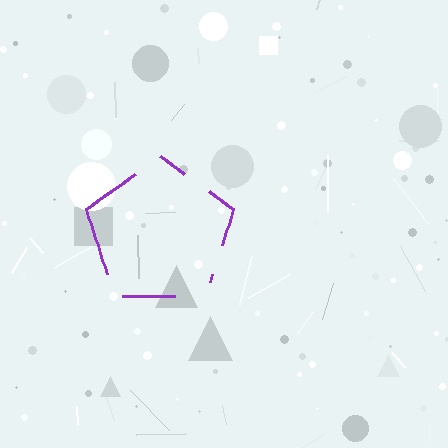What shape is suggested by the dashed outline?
The dashed outline suggests a pentagon.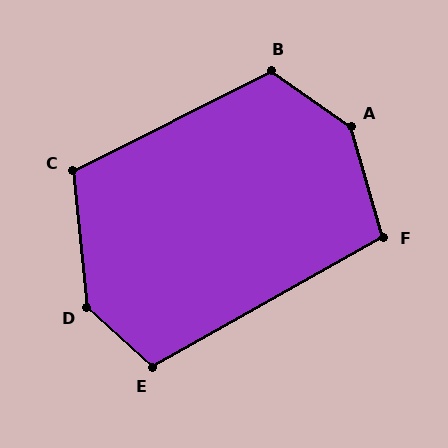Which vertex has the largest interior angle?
A, at approximately 141 degrees.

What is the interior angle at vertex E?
Approximately 108 degrees (obtuse).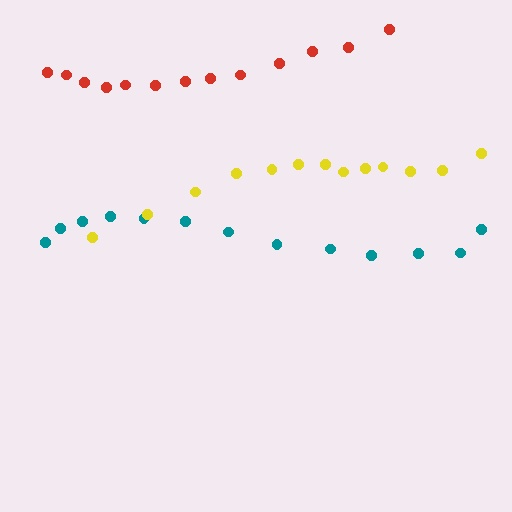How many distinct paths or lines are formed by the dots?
There are 3 distinct paths.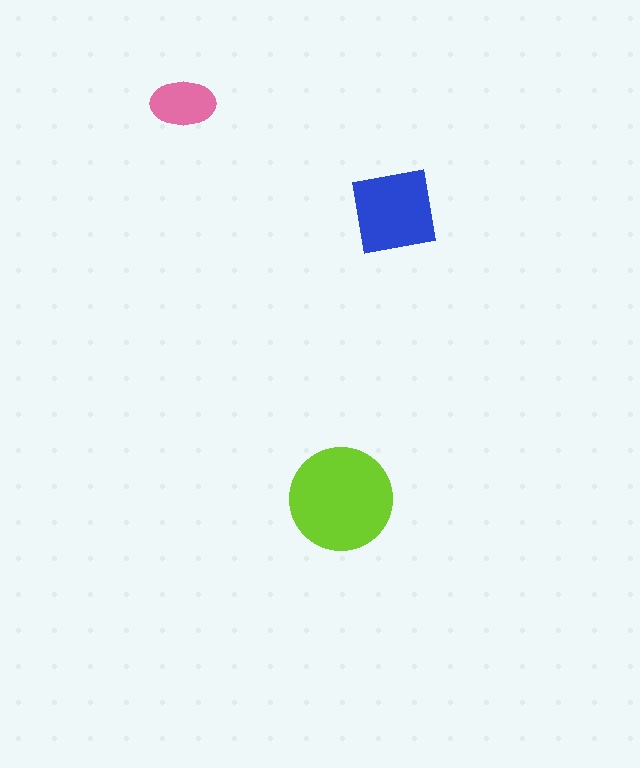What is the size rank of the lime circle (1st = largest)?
1st.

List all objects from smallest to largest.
The pink ellipse, the blue square, the lime circle.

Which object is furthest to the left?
The pink ellipse is leftmost.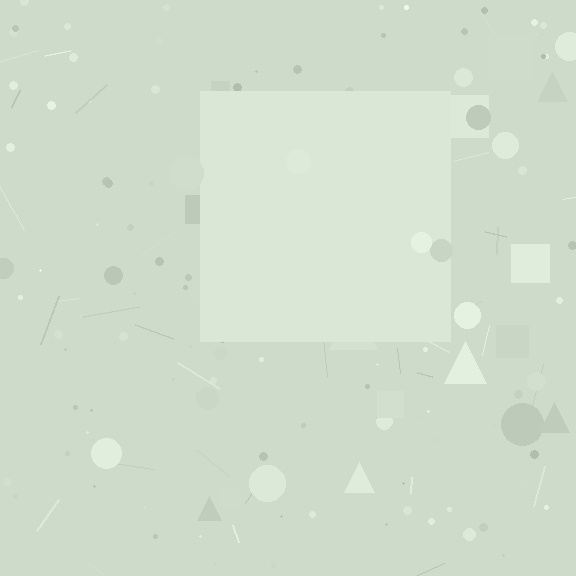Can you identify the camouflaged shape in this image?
The camouflaged shape is a square.